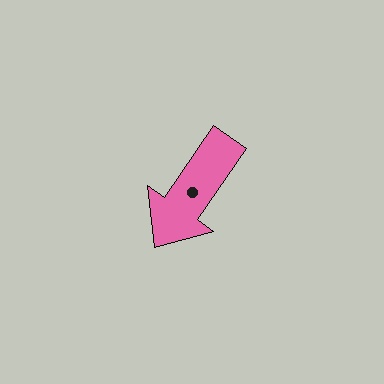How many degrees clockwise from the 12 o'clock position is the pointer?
Approximately 214 degrees.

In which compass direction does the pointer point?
Southwest.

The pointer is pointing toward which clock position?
Roughly 7 o'clock.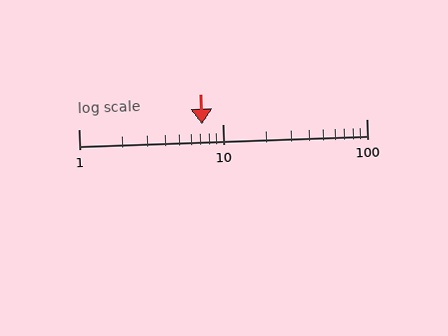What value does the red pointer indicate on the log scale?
The pointer indicates approximately 7.2.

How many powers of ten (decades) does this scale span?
The scale spans 2 decades, from 1 to 100.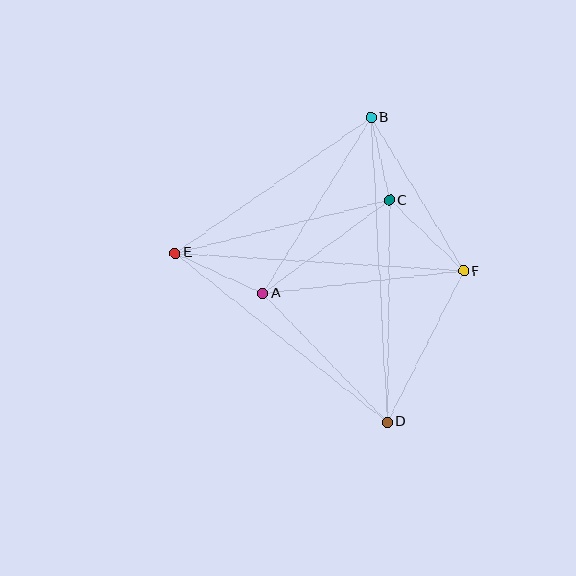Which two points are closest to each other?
Points B and C are closest to each other.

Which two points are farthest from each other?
Points B and D are farthest from each other.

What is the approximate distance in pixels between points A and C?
The distance between A and C is approximately 157 pixels.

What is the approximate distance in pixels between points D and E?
The distance between D and E is approximately 271 pixels.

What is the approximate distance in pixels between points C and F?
The distance between C and F is approximately 103 pixels.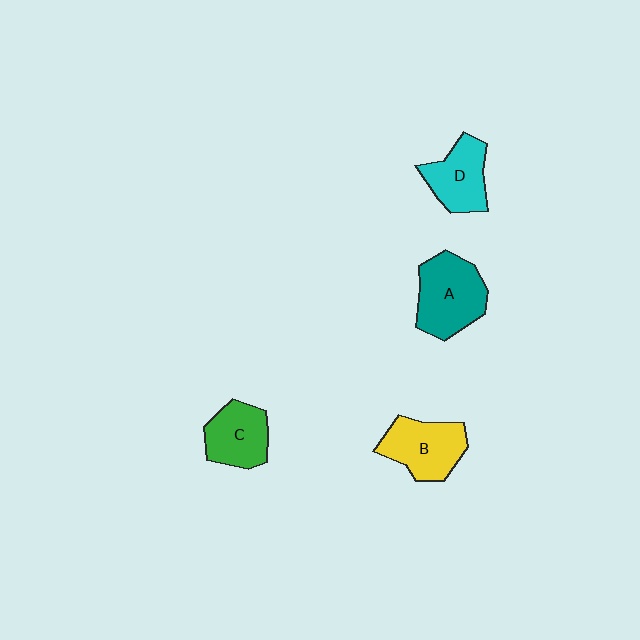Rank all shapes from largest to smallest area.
From largest to smallest: A (teal), B (yellow), D (cyan), C (green).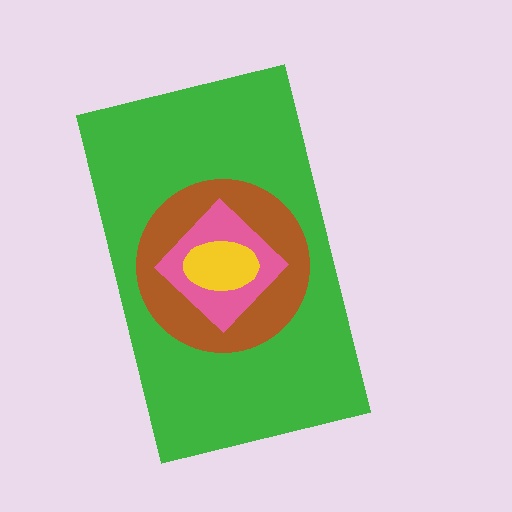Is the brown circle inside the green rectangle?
Yes.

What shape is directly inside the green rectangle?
The brown circle.